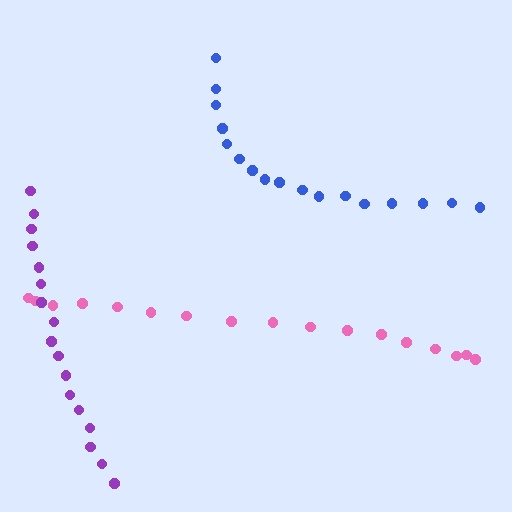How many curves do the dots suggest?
There are 3 distinct paths.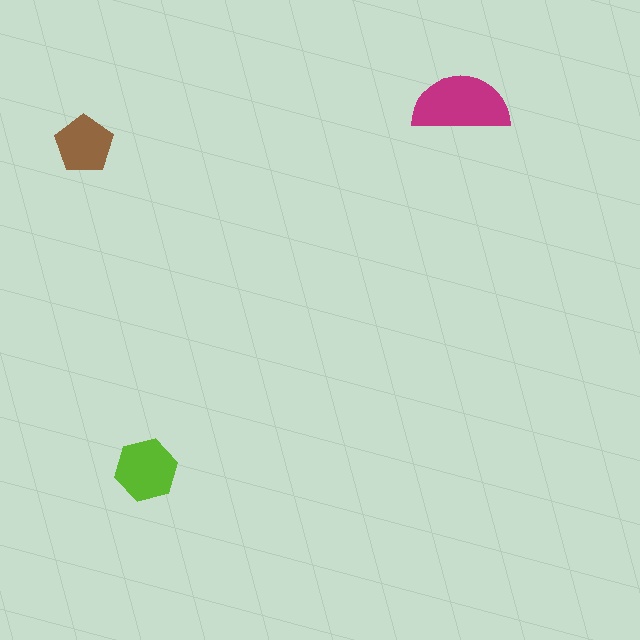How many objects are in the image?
There are 3 objects in the image.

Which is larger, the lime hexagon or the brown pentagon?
The lime hexagon.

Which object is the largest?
The magenta semicircle.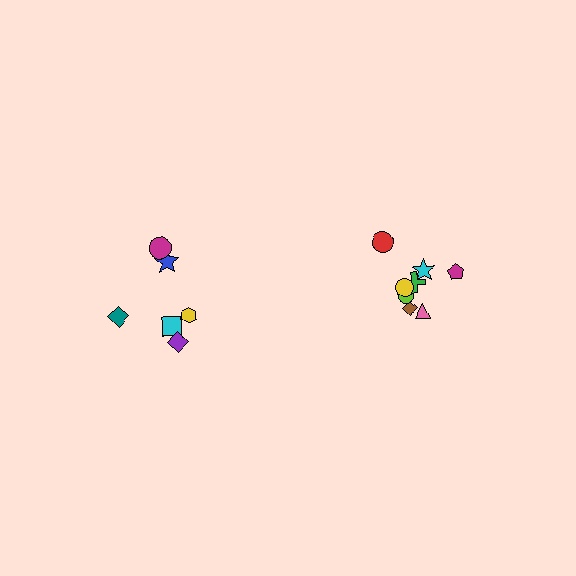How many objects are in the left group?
There are 6 objects.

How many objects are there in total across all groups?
There are 14 objects.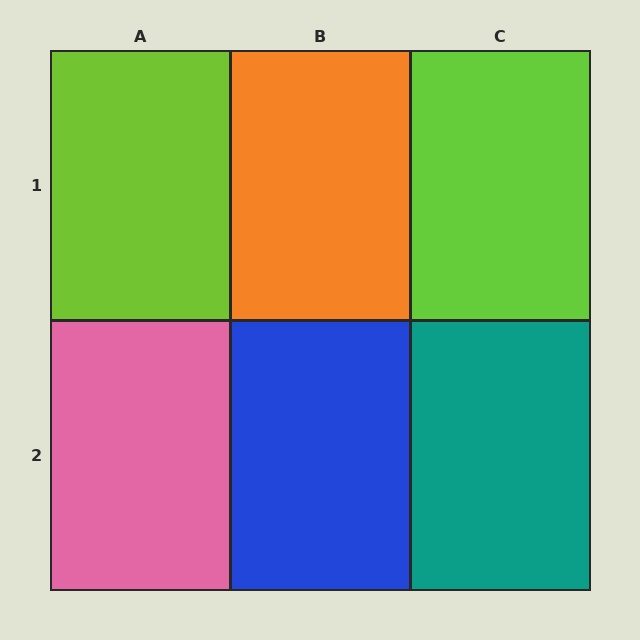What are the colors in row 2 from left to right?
Pink, blue, teal.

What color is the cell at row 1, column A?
Lime.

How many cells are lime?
2 cells are lime.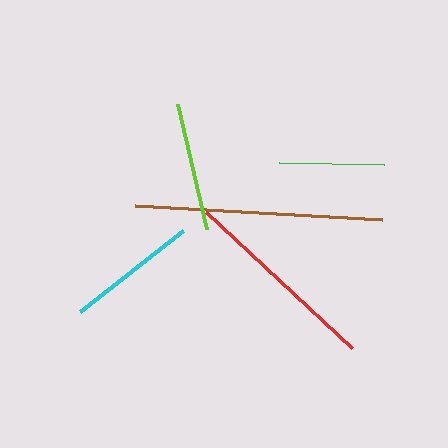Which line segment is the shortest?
The green line is the shortest at approximately 106 pixels.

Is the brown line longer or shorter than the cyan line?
The brown line is longer than the cyan line.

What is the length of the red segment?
The red segment is approximately 199 pixels long.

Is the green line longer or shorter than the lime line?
The lime line is longer than the green line.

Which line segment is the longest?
The brown line is the longest at approximately 247 pixels.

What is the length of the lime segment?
The lime segment is approximately 128 pixels long.